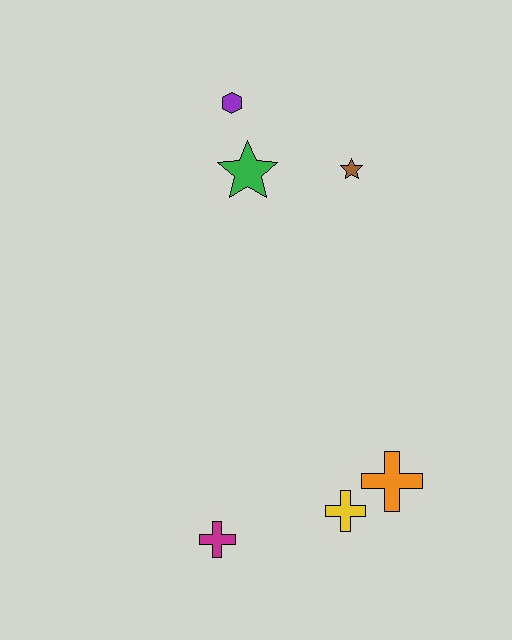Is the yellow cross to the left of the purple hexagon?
No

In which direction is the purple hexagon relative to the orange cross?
The purple hexagon is above the orange cross.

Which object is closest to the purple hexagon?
The green star is closest to the purple hexagon.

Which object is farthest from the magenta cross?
The purple hexagon is farthest from the magenta cross.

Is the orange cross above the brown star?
No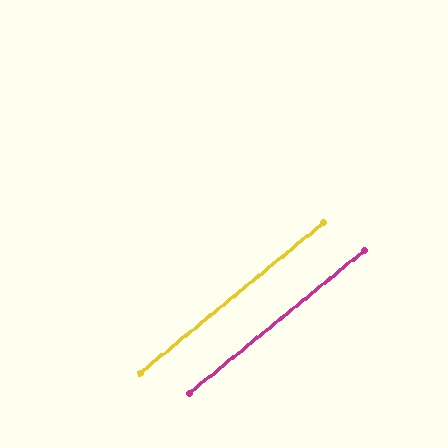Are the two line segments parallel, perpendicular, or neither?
Parallel — their directions differ by only 0.3°.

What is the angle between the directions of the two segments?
Approximately 0 degrees.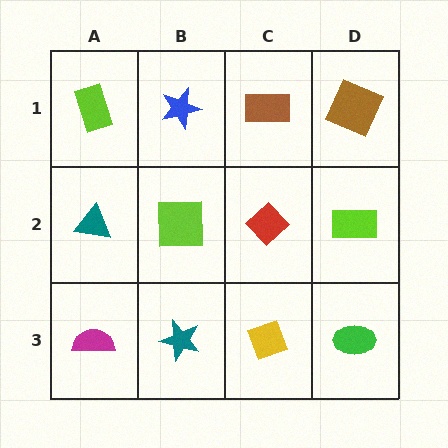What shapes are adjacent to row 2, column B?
A blue star (row 1, column B), a teal star (row 3, column B), a teal triangle (row 2, column A), a red diamond (row 2, column C).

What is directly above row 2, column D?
A brown square.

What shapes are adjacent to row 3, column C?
A red diamond (row 2, column C), a teal star (row 3, column B), a green ellipse (row 3, column D).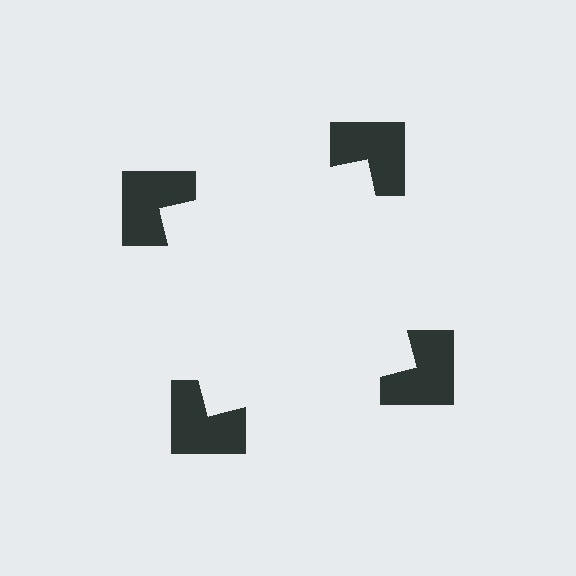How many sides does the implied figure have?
4 sides.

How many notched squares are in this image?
There are 4 — one at each vertex of the illusory square.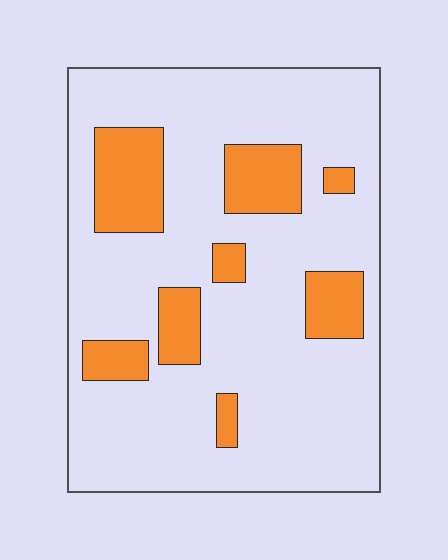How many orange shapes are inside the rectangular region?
8.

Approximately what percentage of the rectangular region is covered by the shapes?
Approximately 20%.